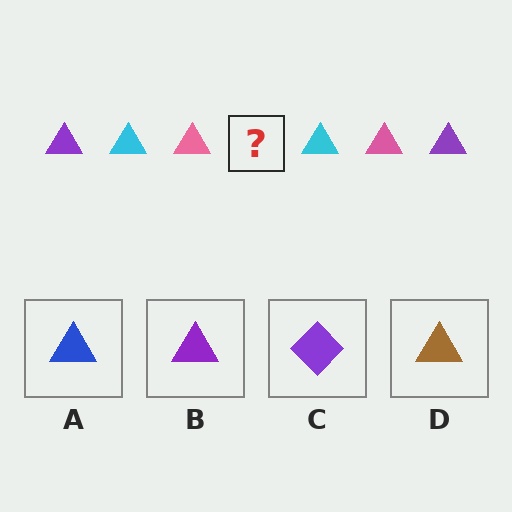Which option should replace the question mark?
Option B.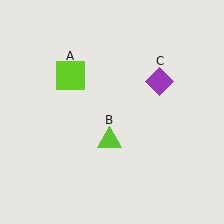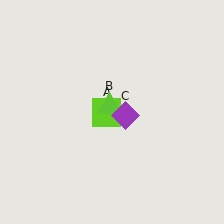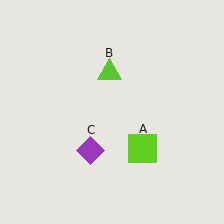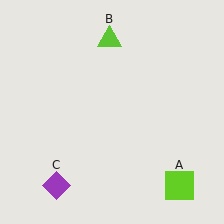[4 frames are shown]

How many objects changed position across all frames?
3 objects changed position: lime square (object A), lime triangle (object B), purple diamond (object C).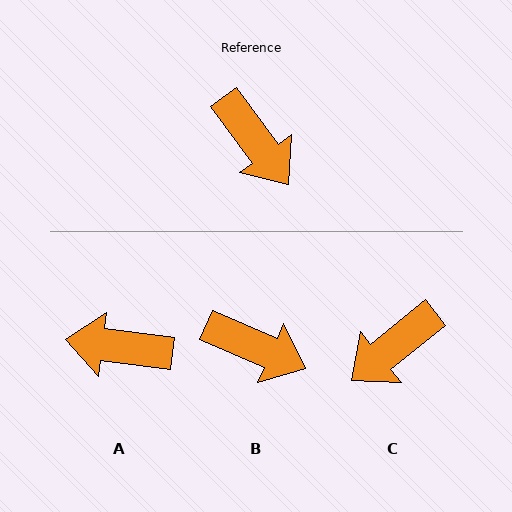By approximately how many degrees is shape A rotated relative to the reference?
Approximately 134 degrees clockwise.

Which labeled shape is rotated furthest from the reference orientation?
A, about 134 degrees away.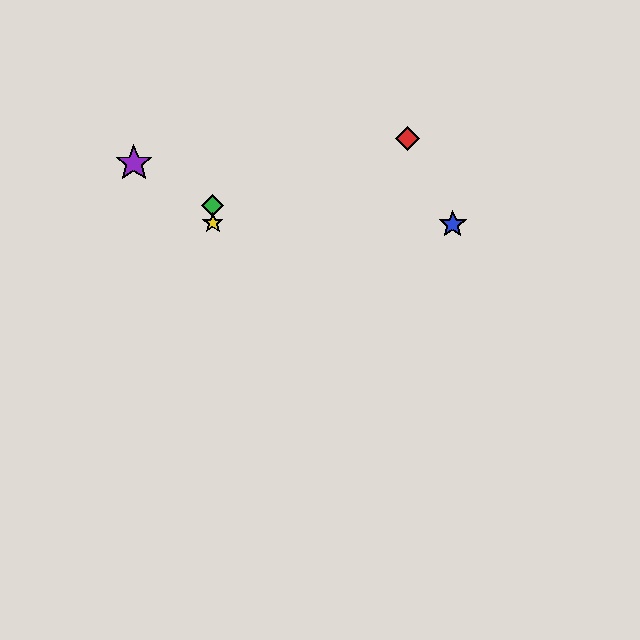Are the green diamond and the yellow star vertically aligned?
Yes, both are at x≈213.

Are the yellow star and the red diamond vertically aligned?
No, the yellow star is at x≈213 and the red diamond is at x≈408.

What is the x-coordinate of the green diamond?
The green diamond is at x≈213.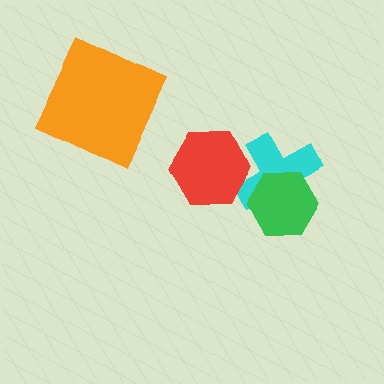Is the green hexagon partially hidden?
No, no other shape covers it.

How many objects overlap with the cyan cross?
2 objects overlap with the cyan cross.